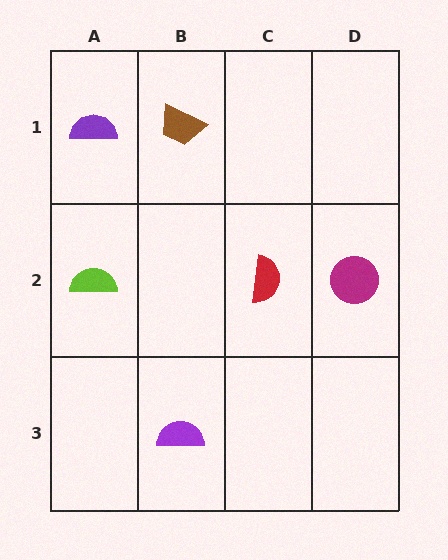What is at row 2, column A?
A lime semicircle.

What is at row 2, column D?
A magenta circle.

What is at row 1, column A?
A purple semicircle.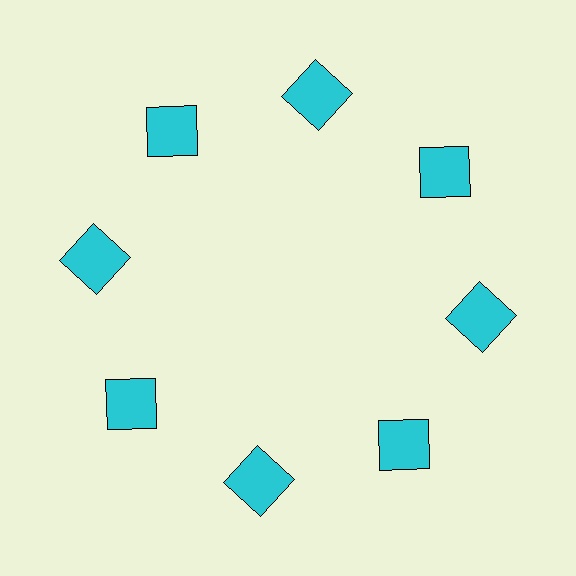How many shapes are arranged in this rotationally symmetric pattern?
There are 8 shapes, arranged in 8 groups of 1.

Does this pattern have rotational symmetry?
Yes, this pattern has 8-fold rotational symmetry. It looks the same after rotating 45 degrees around the center.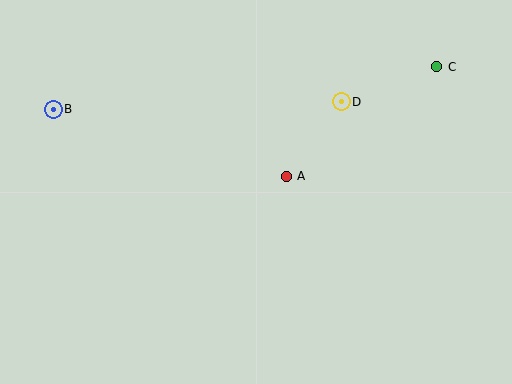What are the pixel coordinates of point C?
Point C is at (437, 67).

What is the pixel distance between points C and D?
The distance between C and D is 102 pixels.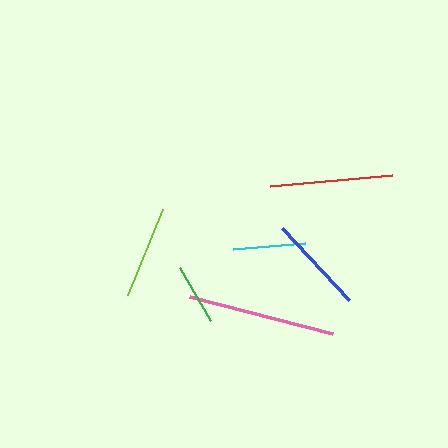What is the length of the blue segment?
The blue segment is approximately 98 pixels long.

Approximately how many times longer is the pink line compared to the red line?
The pink line is approximately 1.2 times the length of the red line.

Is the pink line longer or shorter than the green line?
The pink line is longer than the green line.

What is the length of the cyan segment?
The cyan segment is approximately 72 pixels long.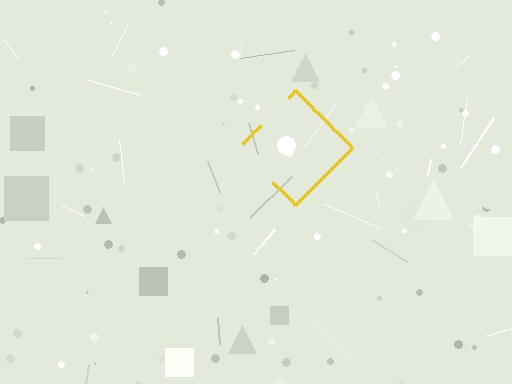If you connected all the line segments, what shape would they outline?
They would outline a diamond.